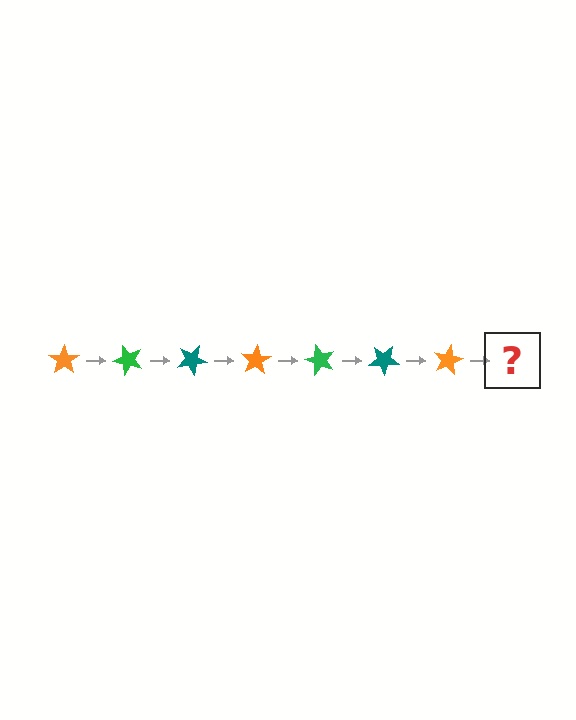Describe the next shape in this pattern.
It should be a green star, rotated 350 degrees from the start.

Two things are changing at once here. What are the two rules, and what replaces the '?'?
The two rules are that it rotates 50 degrees each step and the color cycles through orange, green, and teal. The '?' should be a green star, rotated 350 degrees from the start.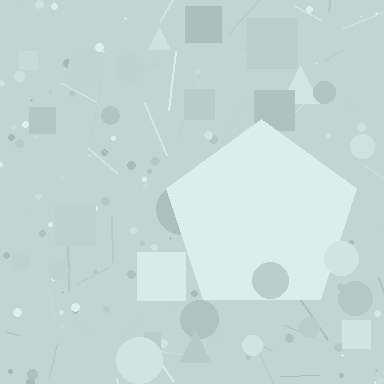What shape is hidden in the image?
A pentagon is hidden in the image.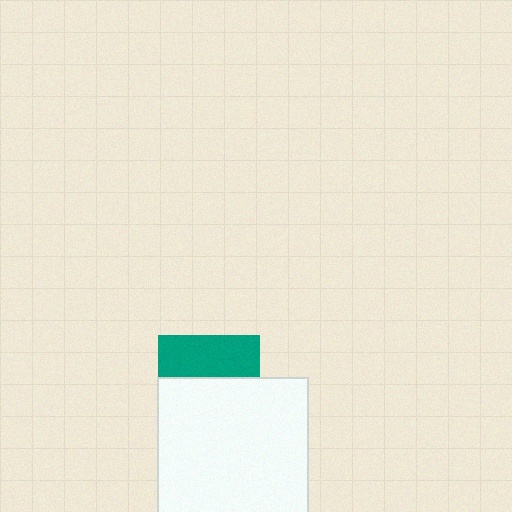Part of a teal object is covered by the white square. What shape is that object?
It is a square.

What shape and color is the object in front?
The object in front is a white square.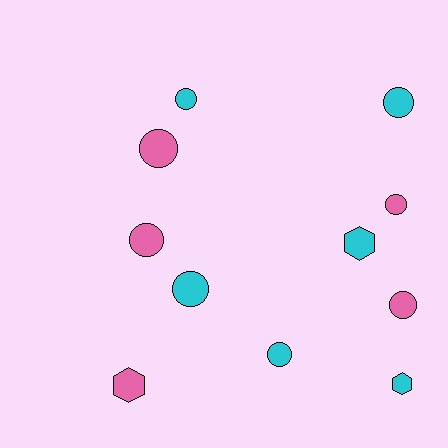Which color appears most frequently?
Cyan, with 6 objects.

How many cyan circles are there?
There are 4 cyan circles.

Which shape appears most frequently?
Circle, with 8 objects.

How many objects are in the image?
There are 11 objects.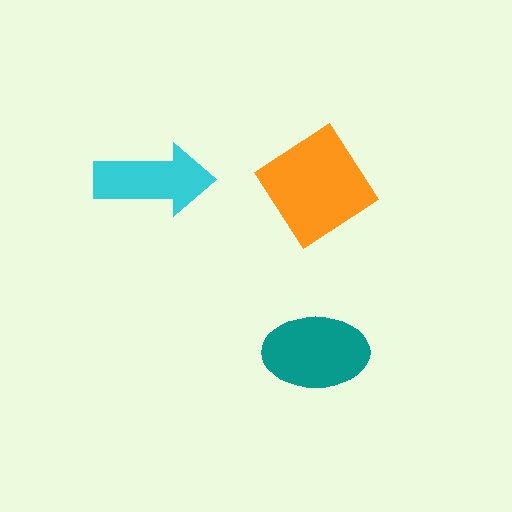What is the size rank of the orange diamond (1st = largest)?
1st.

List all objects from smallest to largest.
The cyan arrow, the teal ellipse, the orange diamond.